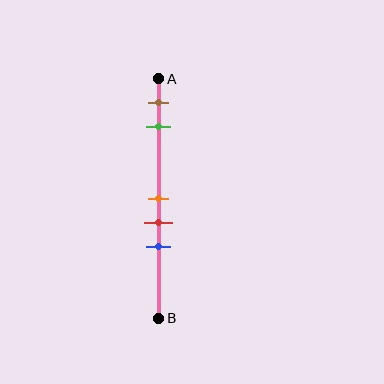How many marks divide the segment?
There are 5 marks dividing the segment.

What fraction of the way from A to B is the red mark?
The red mark is approximately 60% (0.6) of the way from A to B.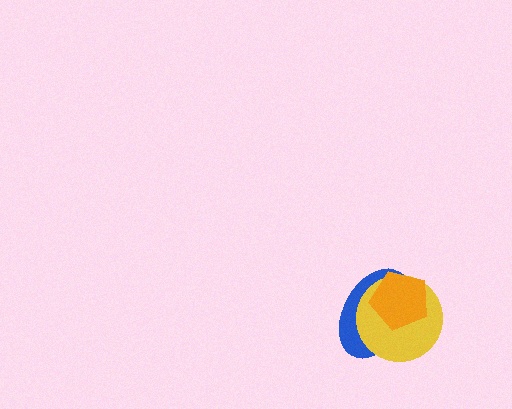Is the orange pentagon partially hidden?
No, no other shape covers it.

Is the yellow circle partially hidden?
Yes, it is partially covered by another shape.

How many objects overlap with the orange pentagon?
2 objects overlap with the orange pentagon.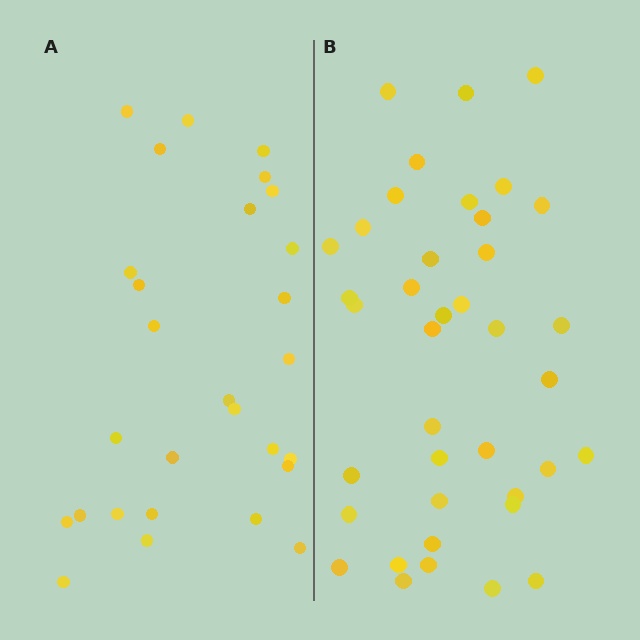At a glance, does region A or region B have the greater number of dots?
Region B (the right region) has more dots.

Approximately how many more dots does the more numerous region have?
Region B has roughly 12 or so more dots than region A.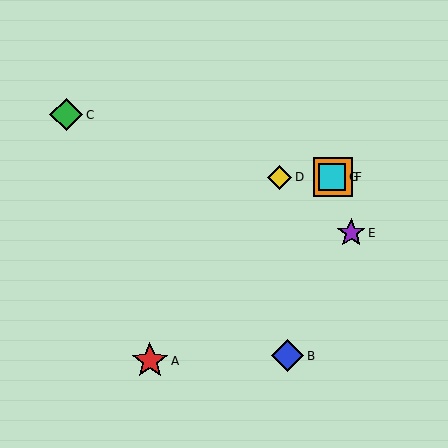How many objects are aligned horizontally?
3 objects (D, F, G) are aligned horizontally.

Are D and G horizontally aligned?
Yes, both are at y≈177.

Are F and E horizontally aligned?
No, F is at y≈177 and E is at y≈233.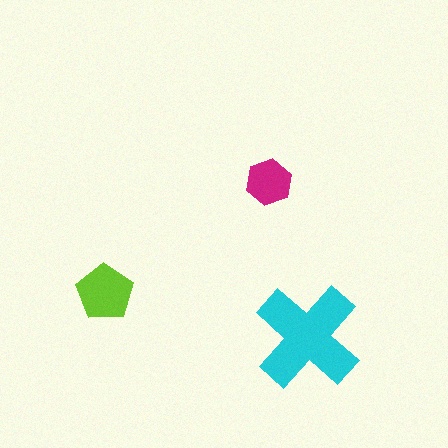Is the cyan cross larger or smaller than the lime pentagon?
Larger.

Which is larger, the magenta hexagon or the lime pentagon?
The lime pentagon.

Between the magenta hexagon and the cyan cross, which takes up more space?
The cyan cross.